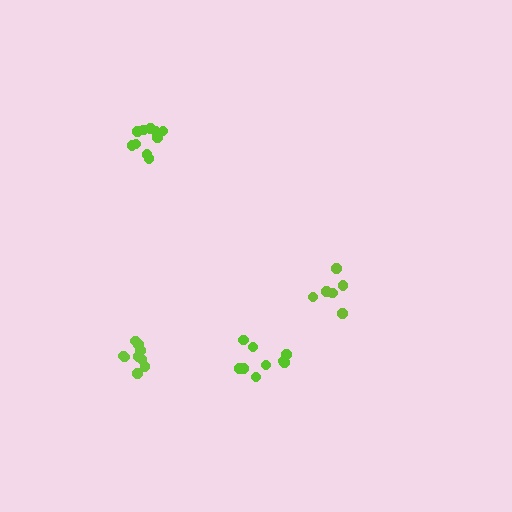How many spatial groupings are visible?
There are 4 spatial groupings.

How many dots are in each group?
Group 1: 6 dots, Group 2: 10 dots, Group 3: 9 dots, Group 4: 9 dots (34 total).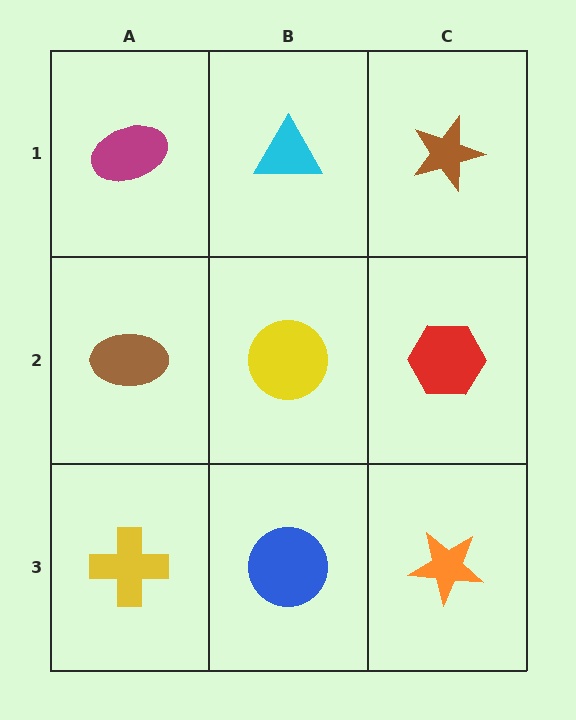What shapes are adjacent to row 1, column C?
A red hexagon (row 2, column C), a cyan triangle (row 1, column B).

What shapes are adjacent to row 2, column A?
A magenta ellipse (row 1, column A), a yellow cross (row 3, column A), a yellow circle (row 2, column B).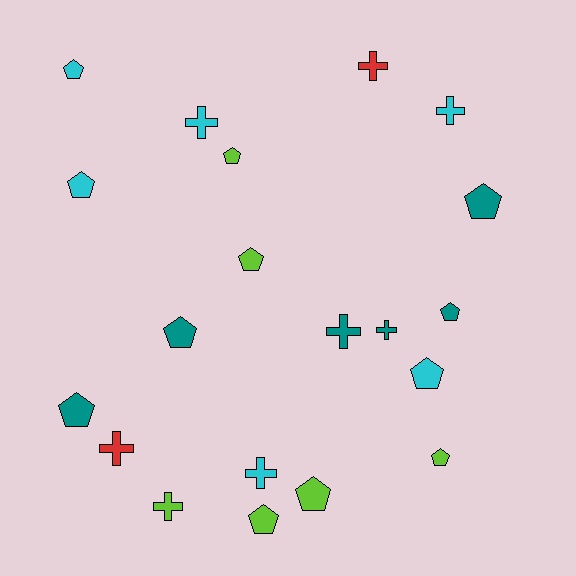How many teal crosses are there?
There are 2 teal crosses.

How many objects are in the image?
There are 20 objects.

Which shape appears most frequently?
Pentagon, with 12 objects.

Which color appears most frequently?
Lime, with 6 objects.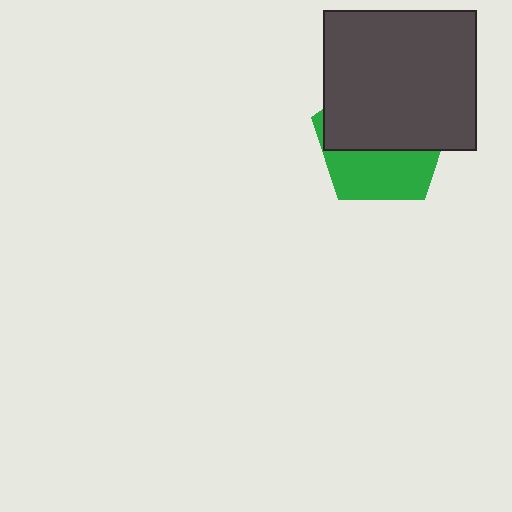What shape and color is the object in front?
The object in front is a dark gray rectangle.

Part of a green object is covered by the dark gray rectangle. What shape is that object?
It is a pentagon.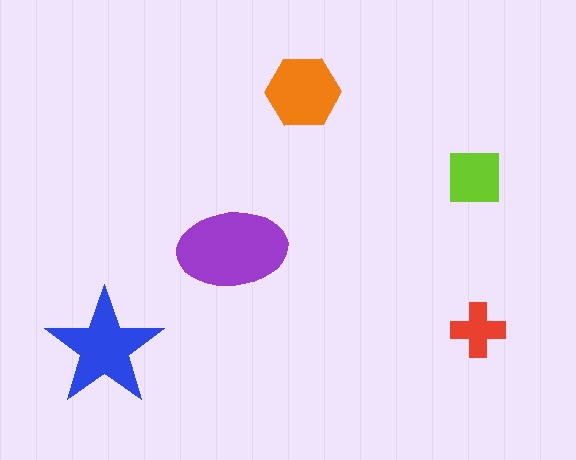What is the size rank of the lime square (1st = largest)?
4th.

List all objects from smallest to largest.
The red cross, the lime square, the orange hexagon, the blue star, the purple ellipse.